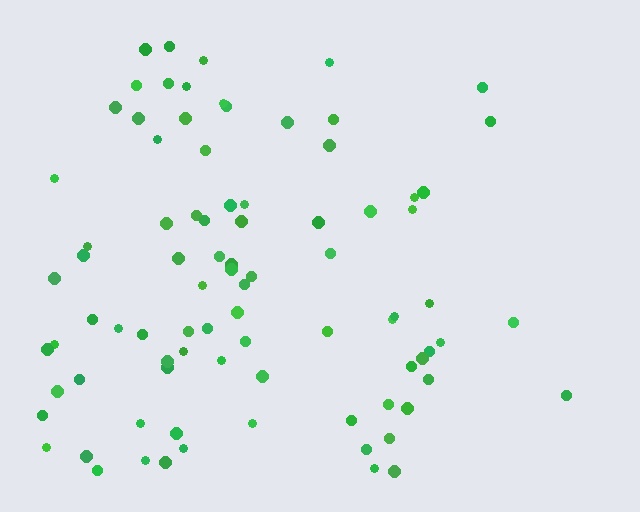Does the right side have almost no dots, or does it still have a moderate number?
Still a moderate number, just noticeably fewer than the left.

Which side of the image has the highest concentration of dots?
The left.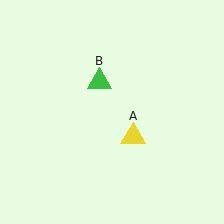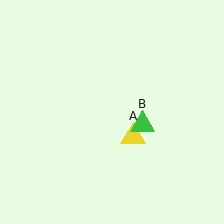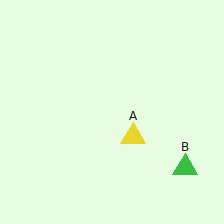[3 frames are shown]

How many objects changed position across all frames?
1 object changed position: green triangle (object B).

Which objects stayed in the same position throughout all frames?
Yellow triangle (object A) remained stationary.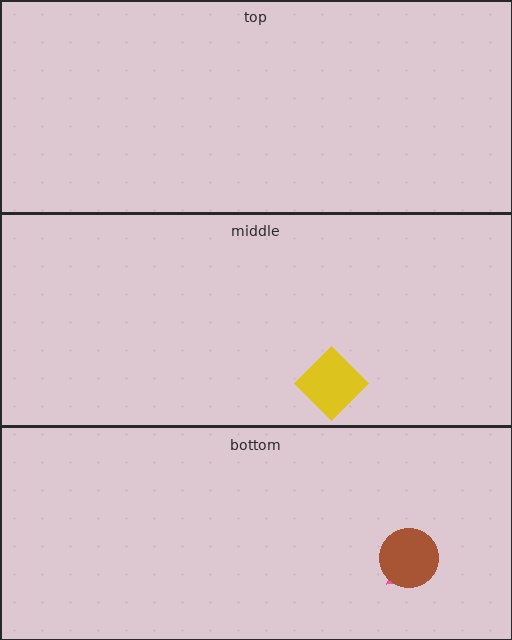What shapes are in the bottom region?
The pink trapezoid, the brown circle.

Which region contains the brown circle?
The bottom region.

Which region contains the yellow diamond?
The middle region.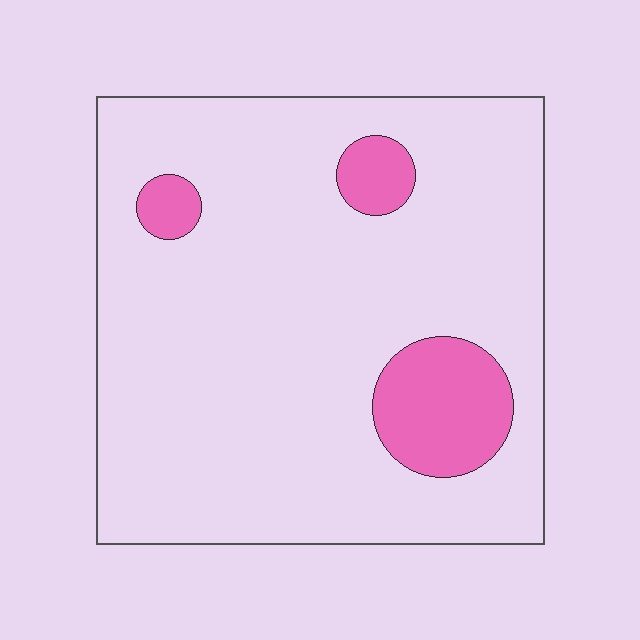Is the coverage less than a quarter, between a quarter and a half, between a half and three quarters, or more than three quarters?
Less than a quarter.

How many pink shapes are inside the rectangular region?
3.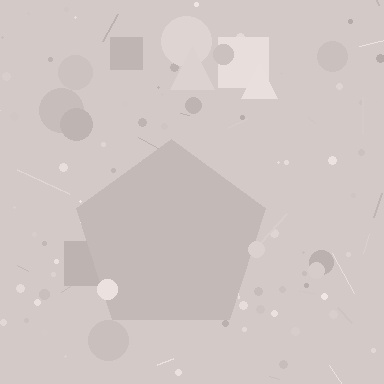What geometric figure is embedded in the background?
A pentagon is embedded in the background.